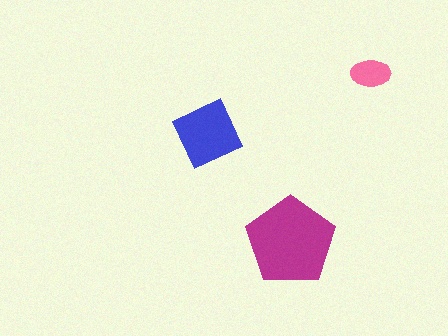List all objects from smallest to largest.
The pink ellipse, the blue diamond, the magenta pentagon.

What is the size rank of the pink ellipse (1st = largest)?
3rd.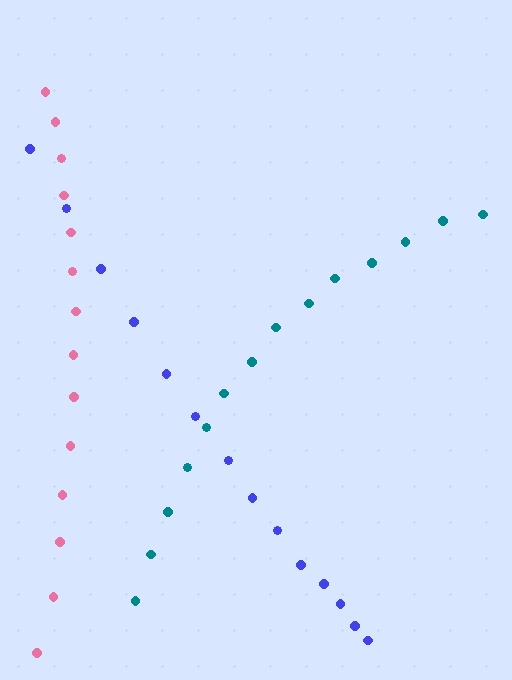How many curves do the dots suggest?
There are 3 distinct paths.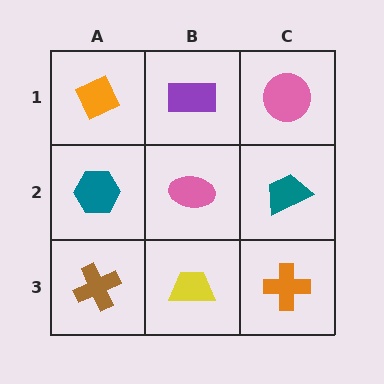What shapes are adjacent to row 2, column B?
A purple rectangle (row 1, column B), a yellow trapezoid (row 3, column B), a teal hexagon (row 2, column A), a teal trapezoid (row 2, column C).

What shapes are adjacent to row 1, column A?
A teal hexagon (row 2, column A), a purple rectangle (row 1, column B).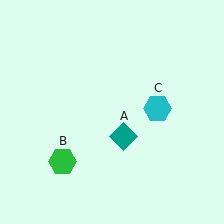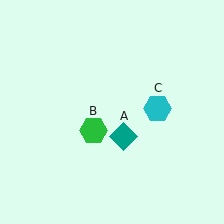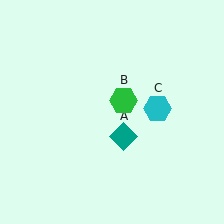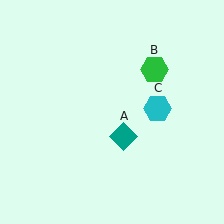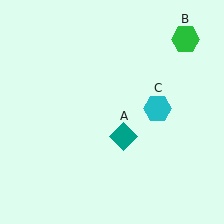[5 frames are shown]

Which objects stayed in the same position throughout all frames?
Teal diamond (object A) and cyan hexagon (object C) remained stationary.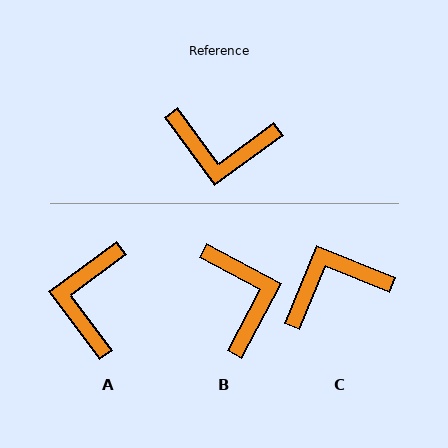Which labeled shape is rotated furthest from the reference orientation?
C, about 149 degrees away.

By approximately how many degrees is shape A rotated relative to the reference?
Approximately 90 degrees clockwise.